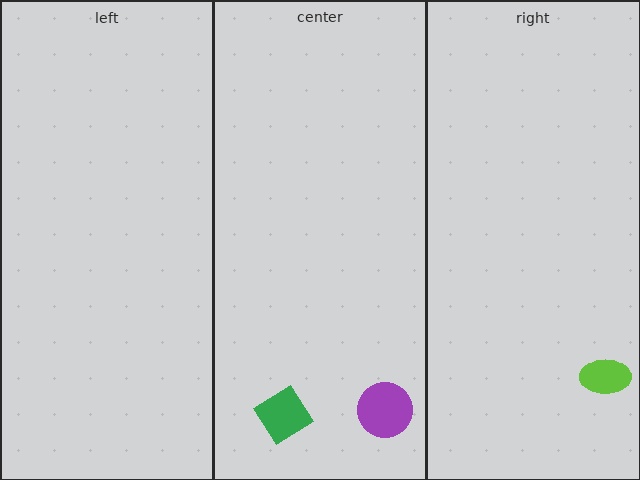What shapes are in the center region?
The purple circle, the green diamond.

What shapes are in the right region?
The lime ellipse.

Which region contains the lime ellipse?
The right region.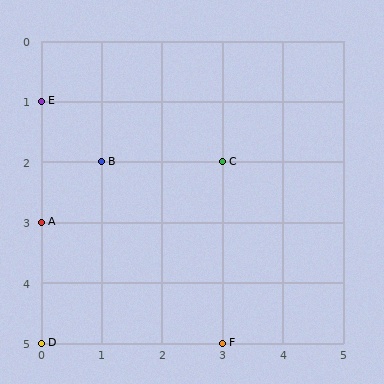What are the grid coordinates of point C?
Point C is at grid coordinates (3, 2).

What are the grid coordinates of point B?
Point B is at grid coordinates (1, 2).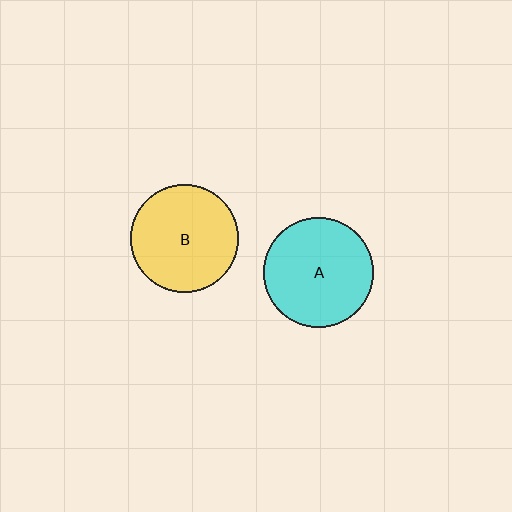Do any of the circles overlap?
No, none of the circles overlap.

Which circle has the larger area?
Circle A (cyan).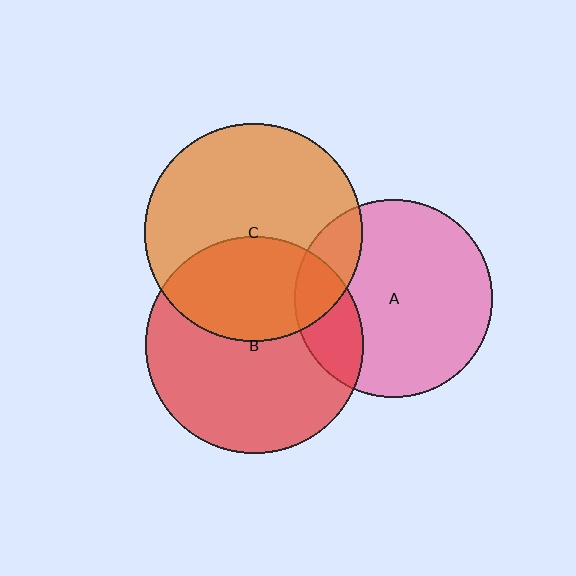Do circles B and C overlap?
Yes.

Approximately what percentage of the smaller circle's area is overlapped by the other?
Approximately 35%.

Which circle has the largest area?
Circle C (orange).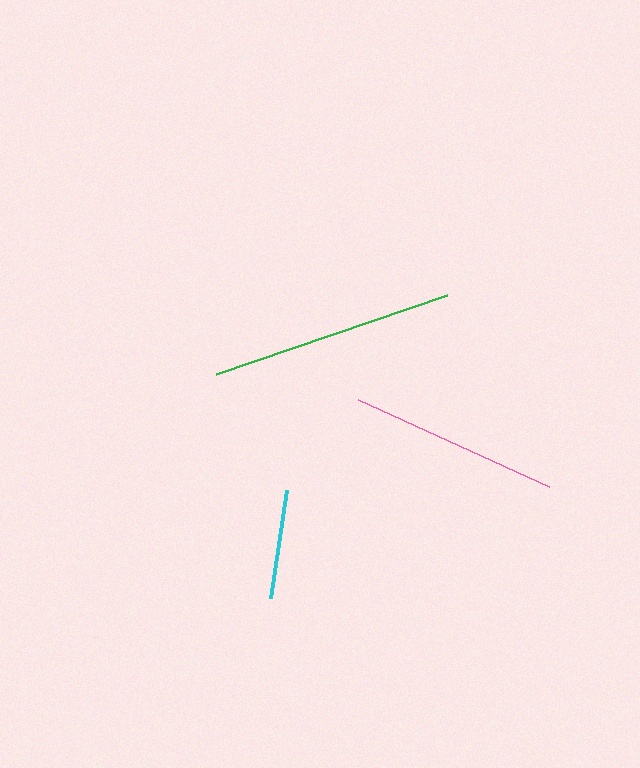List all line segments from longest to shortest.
From longest to shortest: green, pink, cyan.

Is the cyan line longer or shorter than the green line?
The green line is longer than the cyan line.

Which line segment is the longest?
The green line is the longest at approximately 244 pixels.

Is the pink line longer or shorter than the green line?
The green line is longer than the pink line.